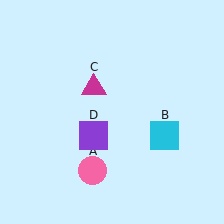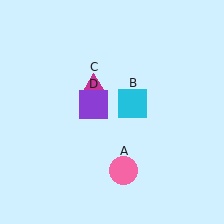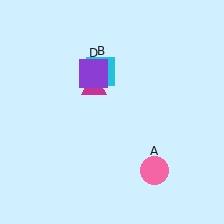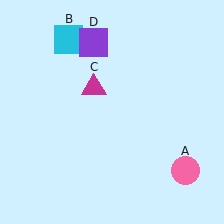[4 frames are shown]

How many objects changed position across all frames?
3 objects changed position: pink circle (object A), cyan square (object B), purple square (object D).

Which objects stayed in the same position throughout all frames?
Magenta triangle (object C) remained stationary.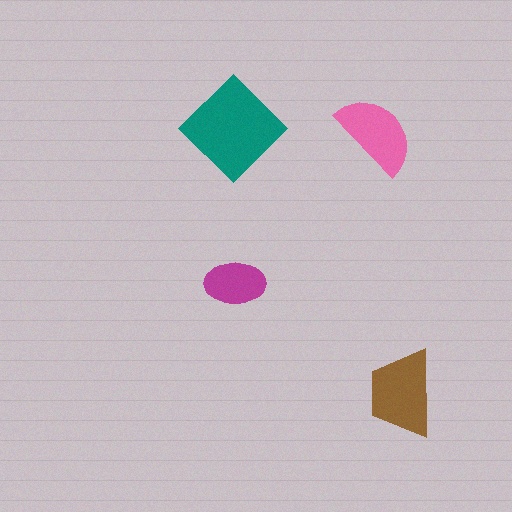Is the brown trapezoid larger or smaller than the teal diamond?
Smaller.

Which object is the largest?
The teal diamond.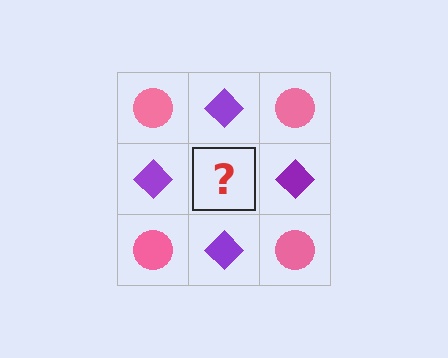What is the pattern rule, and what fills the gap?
The rule is that it alternates pink circle and purple diamond in a checkerboard pattern. The gap should be filled with a pink circle.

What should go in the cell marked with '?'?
The missing cell should contain a pink circle.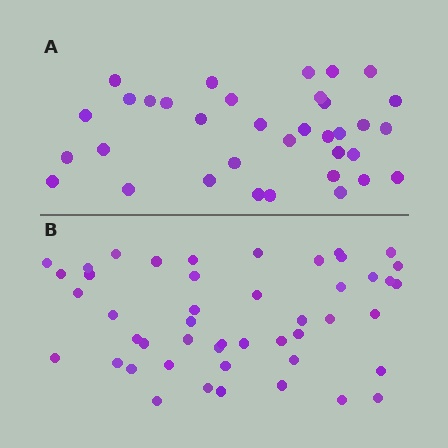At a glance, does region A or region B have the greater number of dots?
Region B (the bottom region) has more dots.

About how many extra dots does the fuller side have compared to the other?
Region B has roughly 12 or so more dots than region A.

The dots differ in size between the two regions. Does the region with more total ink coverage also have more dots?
No. Region A has more total ink coverage because its dots are larger, but region B actually contains more individual dots. Total area can be misleading — the number of items is what matters here.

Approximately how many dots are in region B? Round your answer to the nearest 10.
About 50 dots. (The exact count is 47, which rounds to 50.)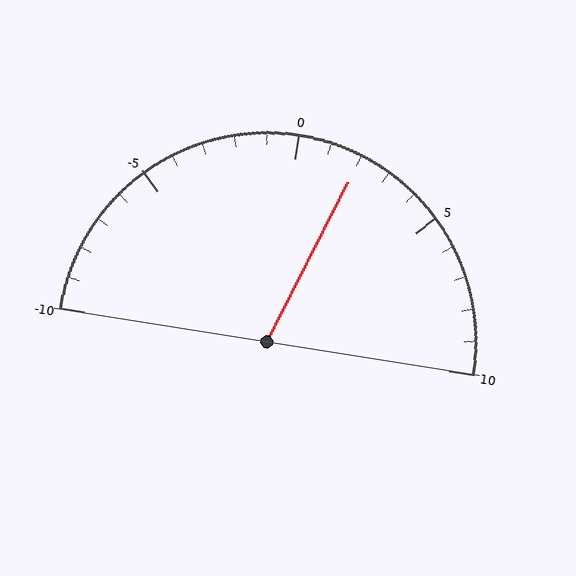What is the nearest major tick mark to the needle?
The nearest major tick mark is 0.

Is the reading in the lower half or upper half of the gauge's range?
The reading is in the upper half of the range (-10 to 10).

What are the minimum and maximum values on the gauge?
The gauge ranges from -10 to 10.